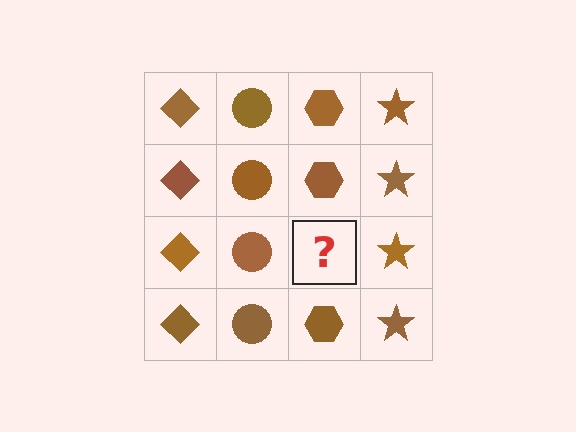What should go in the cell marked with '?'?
The missing cell should contain a brown hexagon.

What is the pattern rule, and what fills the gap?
The rule is that each column has a consistent shape. The gap should be filled with a brown hexagon.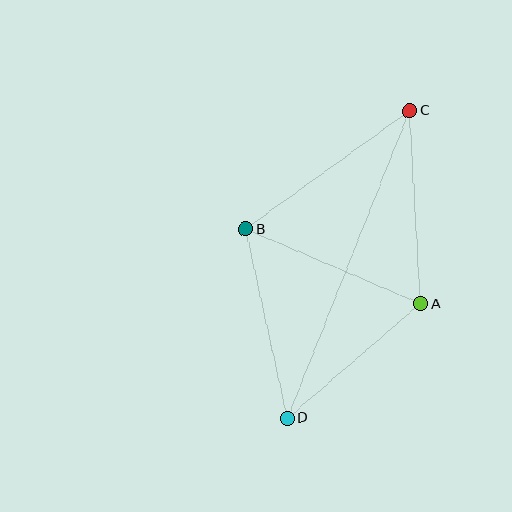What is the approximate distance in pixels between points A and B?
The distance between A and B is approximately 190 pixels.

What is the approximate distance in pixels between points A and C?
The distance between A and C is approximately 194 pixels.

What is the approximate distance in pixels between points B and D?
The distance between B and D is approximately 193 pixels.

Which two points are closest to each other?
Points A and D are closest to each other.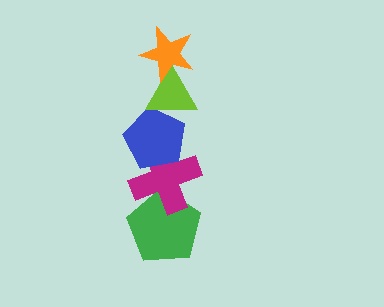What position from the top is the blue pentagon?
The blue pentagon is 3rd from the top.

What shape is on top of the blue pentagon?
The lime triangle is on top of the blue pentagon.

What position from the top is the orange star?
The orange star is 1st from the top.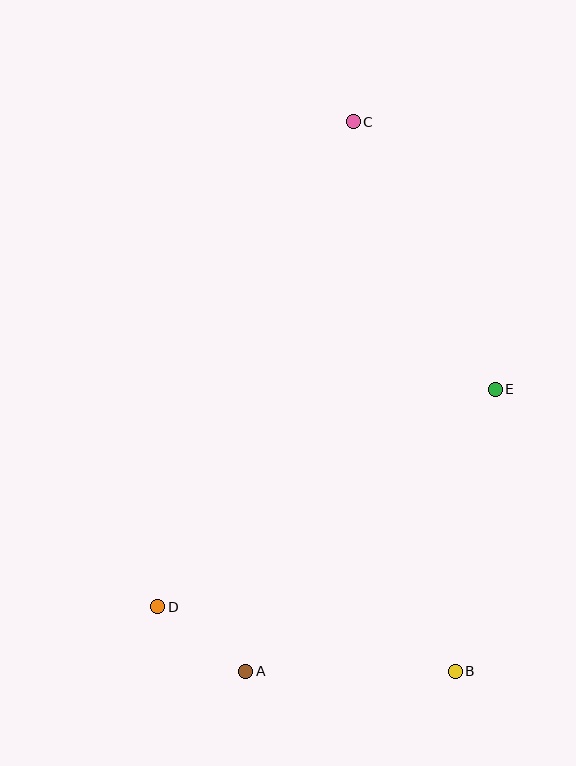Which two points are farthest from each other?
Points A and C are farthest from each other.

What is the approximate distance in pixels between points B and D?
The distance between B and D is approximately 304 pixels.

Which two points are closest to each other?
Points A and D are closest to each other.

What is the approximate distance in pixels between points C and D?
The distance between C and D is approximately 523 pixels.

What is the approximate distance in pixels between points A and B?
The distance between A and B is approximately 210 pixels.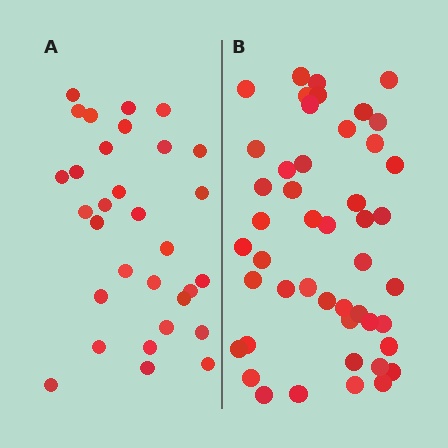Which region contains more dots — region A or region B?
Region B (the right region) has more dots.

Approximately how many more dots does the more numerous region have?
Region B has approximately 15 more dots than region A.